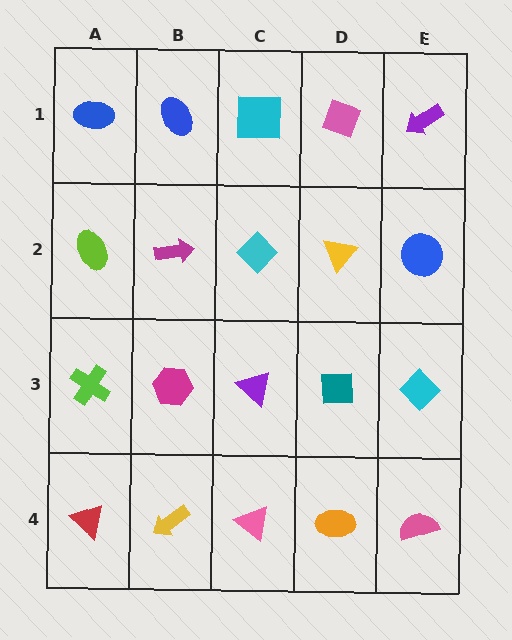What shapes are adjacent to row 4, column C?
A purple triangle (row 3, column C), a yellow arrow (row 4, column B), an orange ellipse (row 4, column D).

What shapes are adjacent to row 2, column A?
A blue ellipse (row 1, column A), a lime cross (row 3, column A), a magenta arrow (row 2, column B).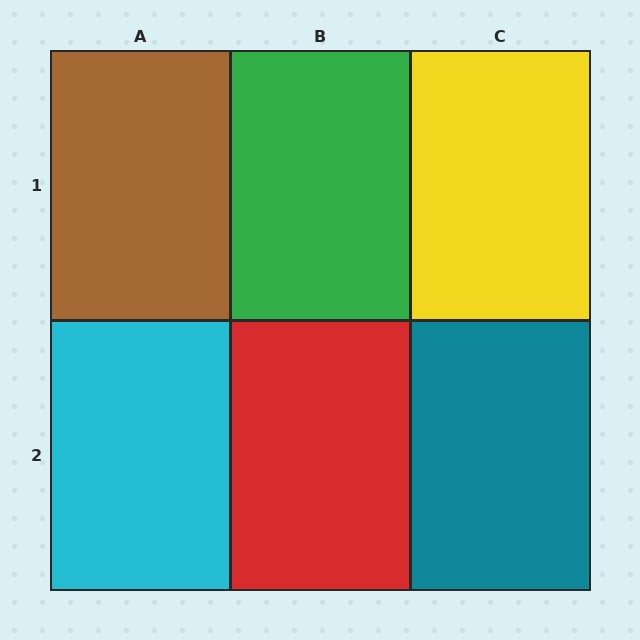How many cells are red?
1 cell is red.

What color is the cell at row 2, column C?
Teal.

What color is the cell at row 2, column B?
Red.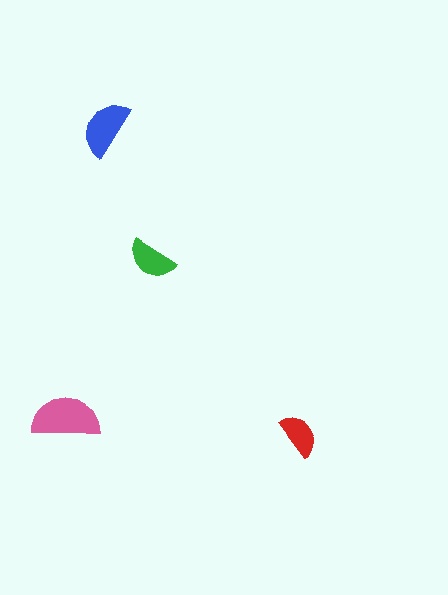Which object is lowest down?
The red semicircle is bottommost.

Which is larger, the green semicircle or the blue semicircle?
The blue one.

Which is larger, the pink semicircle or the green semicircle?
The pink one.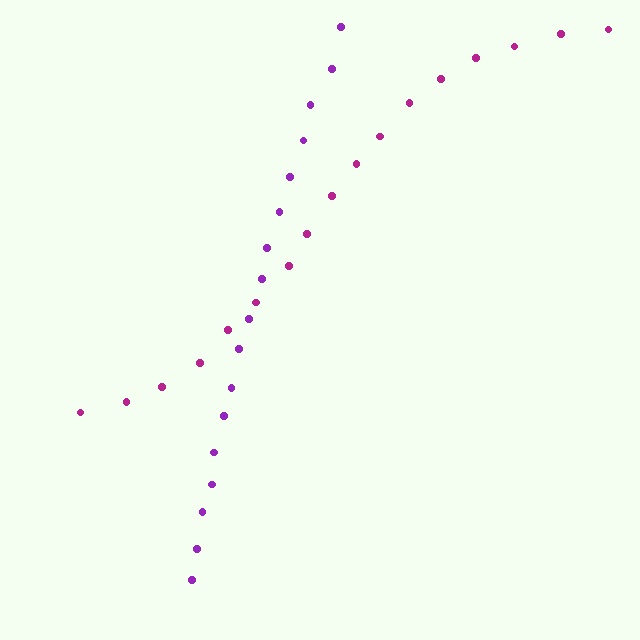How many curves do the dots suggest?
There are 2 distinct paths.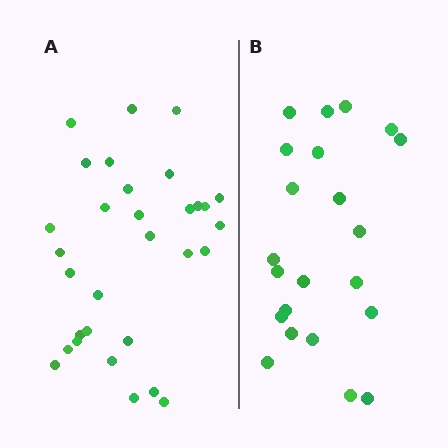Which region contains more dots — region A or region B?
Region A (the left region) has more dots.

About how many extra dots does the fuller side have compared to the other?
Region A has roughly 8 or so more dots than region B.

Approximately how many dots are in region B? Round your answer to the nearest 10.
About 20 dots. (The exact count is 22, which rounds to 20.)